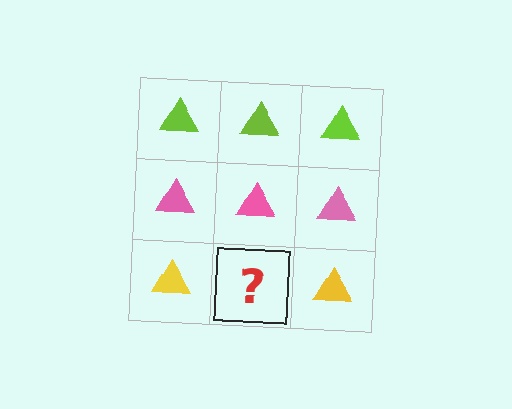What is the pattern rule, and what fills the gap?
The rule is that each row has a consistent color. The gap should be filled with a yellow triangle.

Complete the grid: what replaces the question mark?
The question mark should be replaced with a yellow triangle.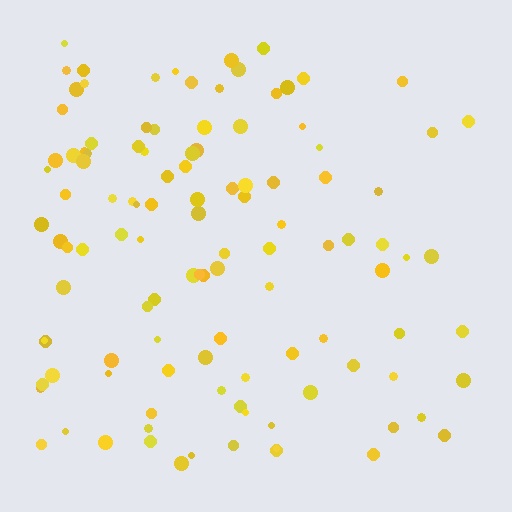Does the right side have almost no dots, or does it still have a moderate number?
Still a moderate number, just noticeably fewer than the left.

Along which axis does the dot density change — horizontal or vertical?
Horizontal.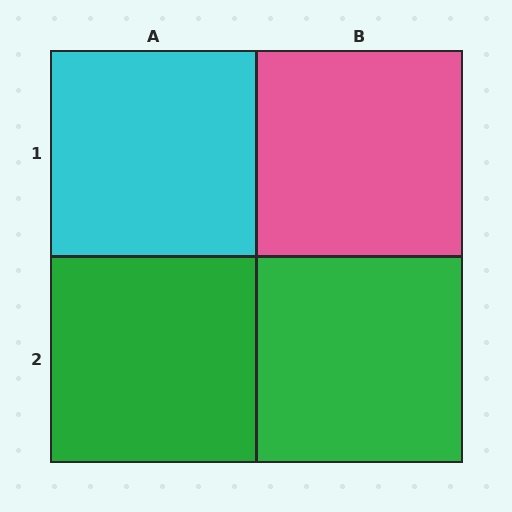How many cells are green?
2 cells are green.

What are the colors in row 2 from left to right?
Green, green.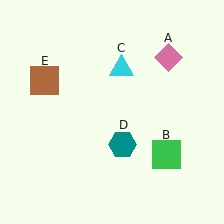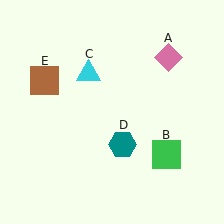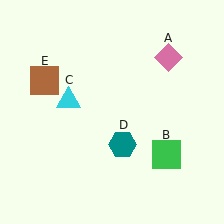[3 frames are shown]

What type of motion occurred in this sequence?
The cyan triangle (object C) rotated counterclockwise around the center of the scene.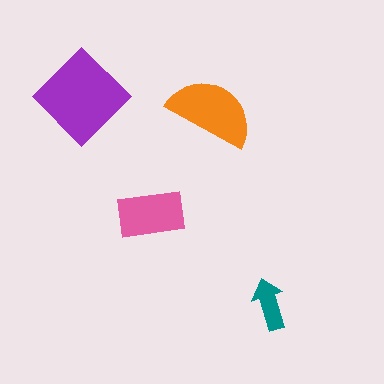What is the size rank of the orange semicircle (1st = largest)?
2nd.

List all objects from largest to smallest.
The purple diamond, the orange semicircle, the pink rectangle, the teal arrow.